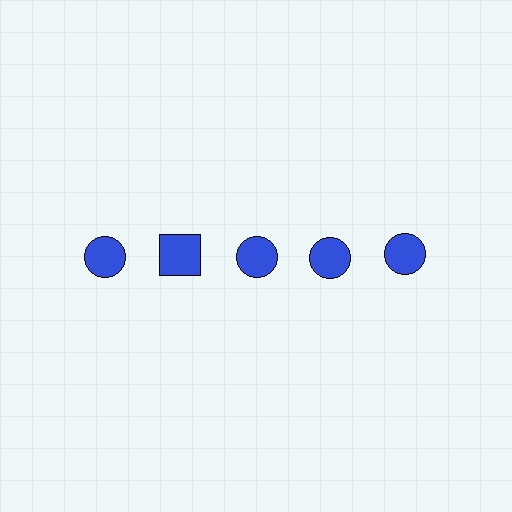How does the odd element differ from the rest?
It has a different shape: square instead of circle.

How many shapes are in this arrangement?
There are 5 shapes arranged in a grid pattern.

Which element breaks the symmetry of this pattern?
The blue square in the top row, second from left column breaks the symmetry. All other shapes are blue circles.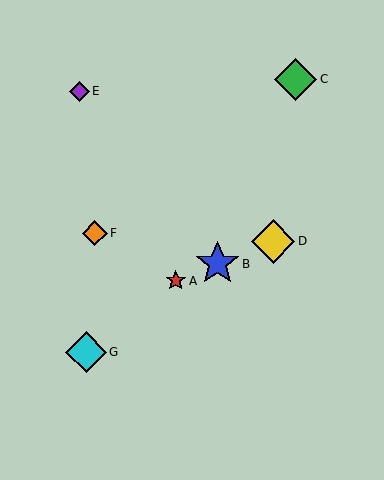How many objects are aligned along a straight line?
3 objects (A, B, D) are aligned along a straight line.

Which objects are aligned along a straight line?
Objects A, B, D are aligned along a straight line.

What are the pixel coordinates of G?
Object G is at (86, 352).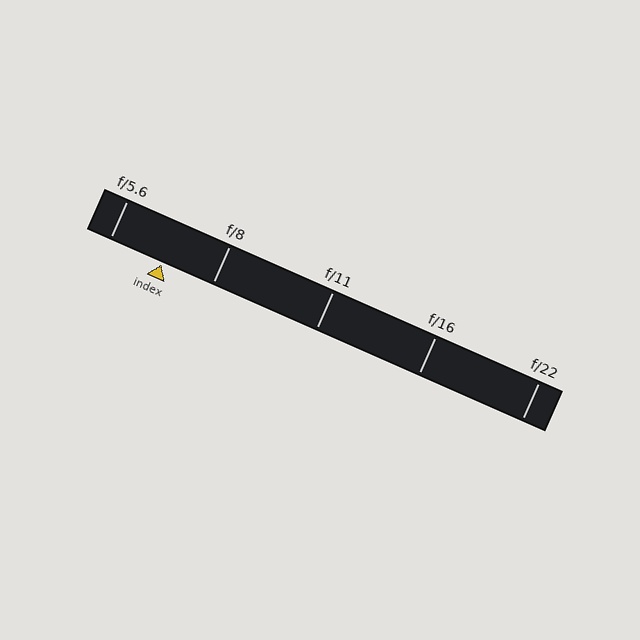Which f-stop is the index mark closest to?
The index mark is closest to f/8.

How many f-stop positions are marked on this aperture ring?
There are 5 f-stop positions marked.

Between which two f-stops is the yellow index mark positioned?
The index mark is between f/5.6 and f/8.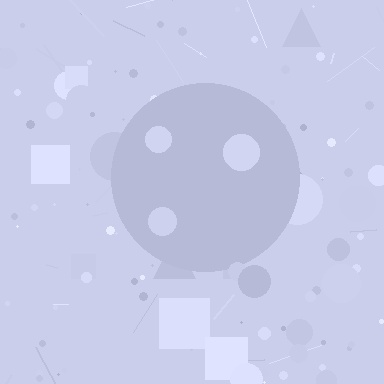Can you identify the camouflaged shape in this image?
The camouflaged shape is a circle.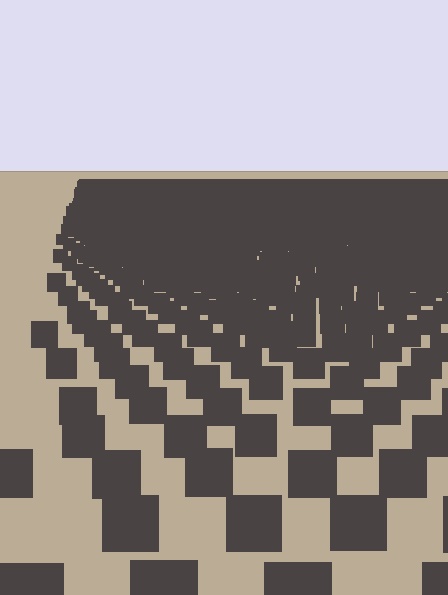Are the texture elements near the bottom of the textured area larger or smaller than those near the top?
Larger. Near the bottom, elements are closer to the viewer and appear at a bigger on-screen size.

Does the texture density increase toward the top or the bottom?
Density increases toward the top.